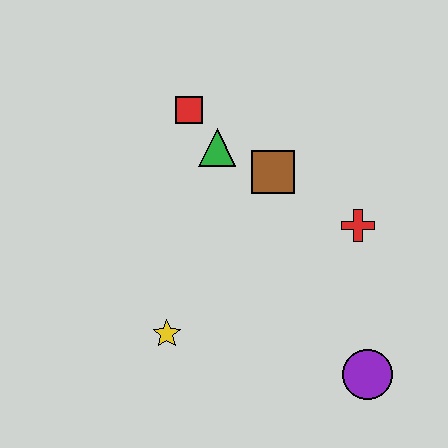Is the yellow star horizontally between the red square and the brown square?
No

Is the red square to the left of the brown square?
Yes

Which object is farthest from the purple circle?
The red square is farthest from the purple circle.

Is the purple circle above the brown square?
No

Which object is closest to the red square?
The green triangle is closest to the red square.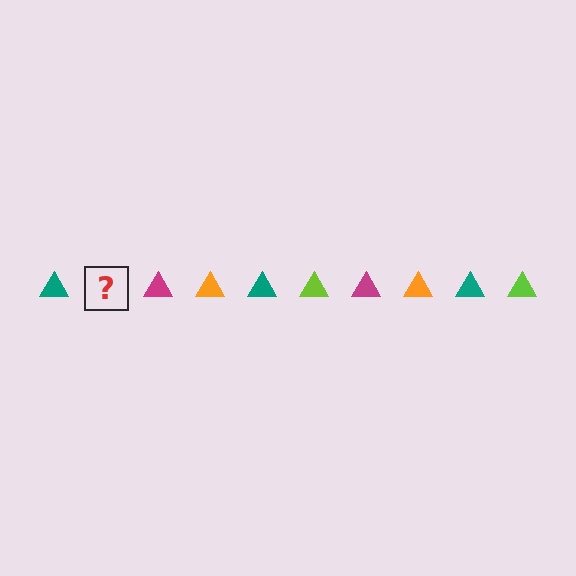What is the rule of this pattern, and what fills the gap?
The rule is that the pattern cycles through teal, lime, magenta, orange triangles. The gap should be filled with a lime triangle.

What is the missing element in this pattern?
The missing element is a lime triangle.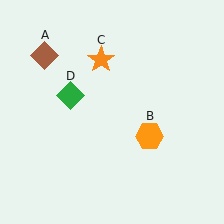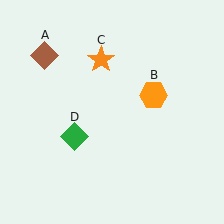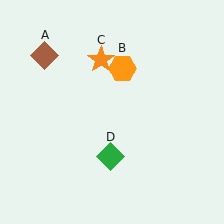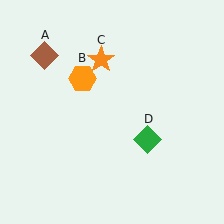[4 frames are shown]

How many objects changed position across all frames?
2 objects changed position: orange hexagon (object B), green diamond (object D).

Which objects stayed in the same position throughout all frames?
Brown diamond (object A) and orange star (object C) remained stationary.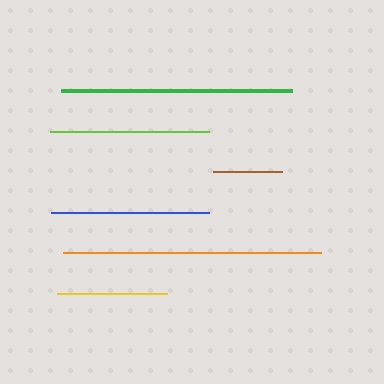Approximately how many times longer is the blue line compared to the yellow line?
The blue line is approximately 1.4 times the length of the yellow line.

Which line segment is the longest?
The orange line is the longest at approximately 258 pixels.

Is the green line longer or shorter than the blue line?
The green line is longer than the blue line.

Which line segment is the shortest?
The brown line is the shortest at approximately 68 pixels.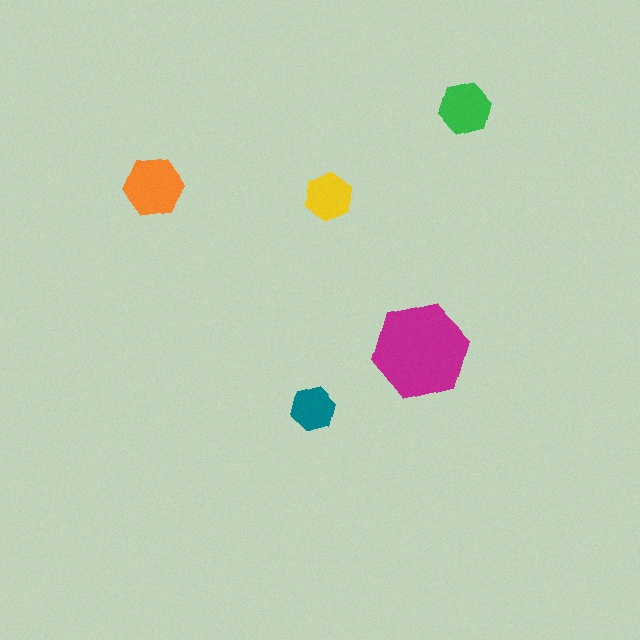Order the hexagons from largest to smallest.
the magenta one, the orange one, the green one, the yellow one, the teal one.